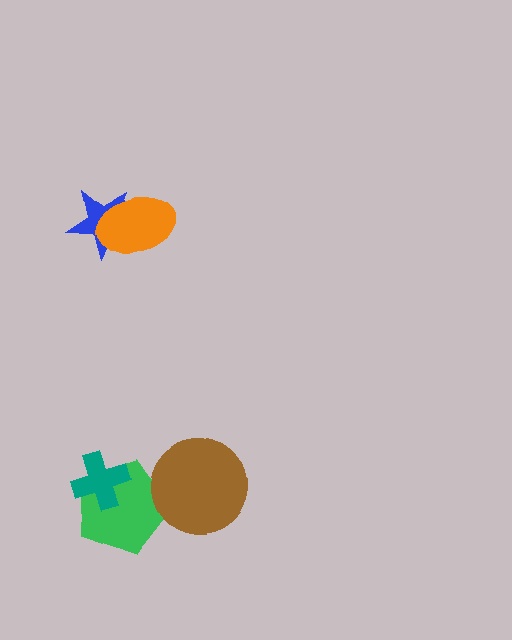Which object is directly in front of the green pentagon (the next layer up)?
The teal cross is directly in front of the green pentagon.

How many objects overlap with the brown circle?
1 object overlaps with the brown circle.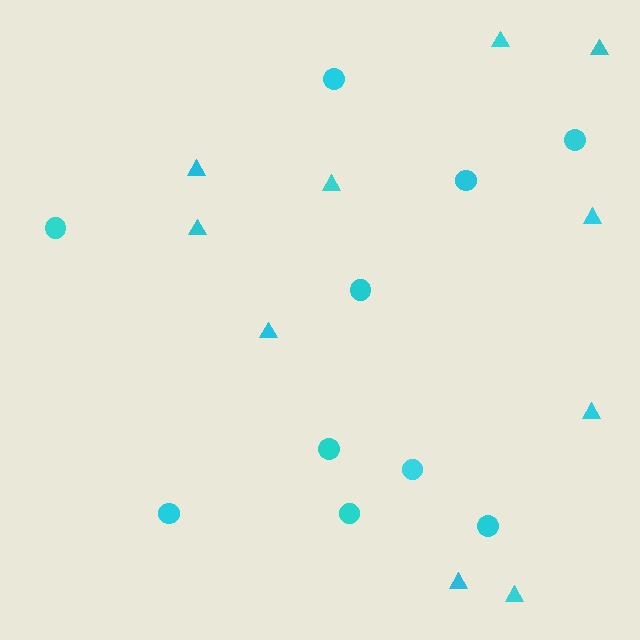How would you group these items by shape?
There are 2 groups: one group of triangles (10) and one group of circles (10).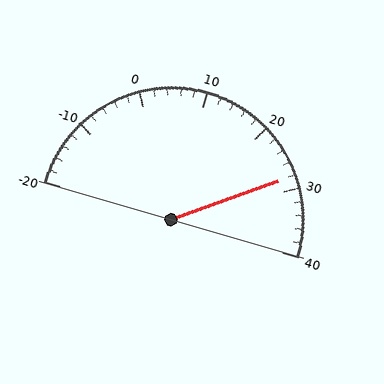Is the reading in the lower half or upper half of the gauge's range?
The reading is in the upper half of the range (-20 to 40).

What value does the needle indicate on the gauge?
The needle indicates approximately 28.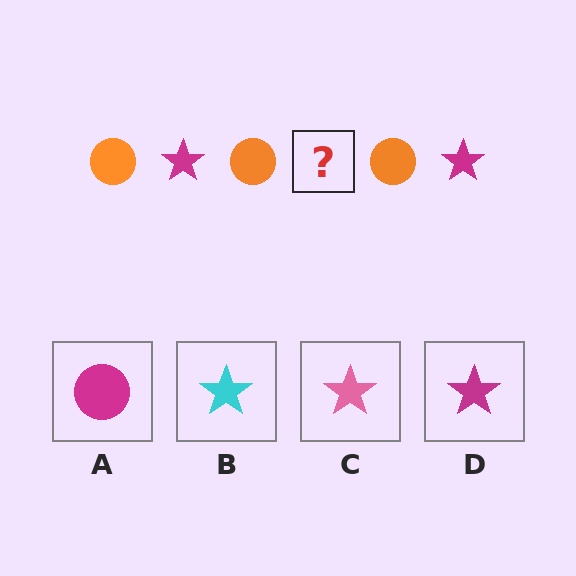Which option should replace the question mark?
Option D.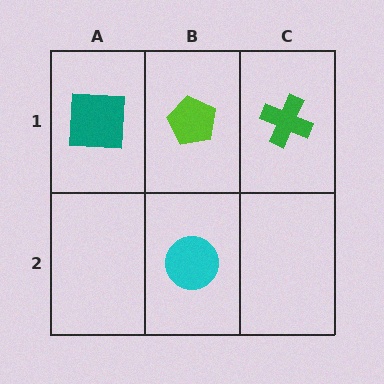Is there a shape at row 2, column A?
No, that cell is empty.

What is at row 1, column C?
A green cross.